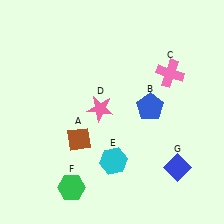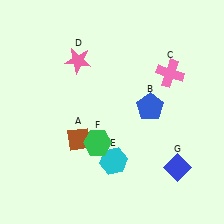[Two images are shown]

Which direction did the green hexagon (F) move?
The green hexagon (F) moved up.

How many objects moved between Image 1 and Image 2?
2 objects moved between the two images.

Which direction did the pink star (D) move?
The pink star (D) moved up.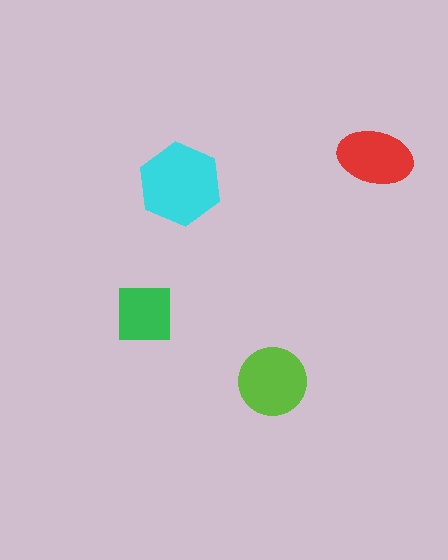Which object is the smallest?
The green square.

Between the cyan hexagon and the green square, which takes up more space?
The cyan hexagon.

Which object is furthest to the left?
The green square is leftmost.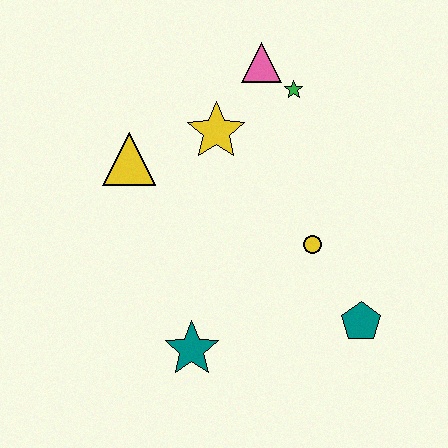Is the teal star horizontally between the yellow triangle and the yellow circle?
Yes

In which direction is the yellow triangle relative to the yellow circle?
The yellow triangle is to the left of the yellow circle.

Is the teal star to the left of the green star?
Yes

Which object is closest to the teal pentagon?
The yellow circle is closest to the teal pentagon.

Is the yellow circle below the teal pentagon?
No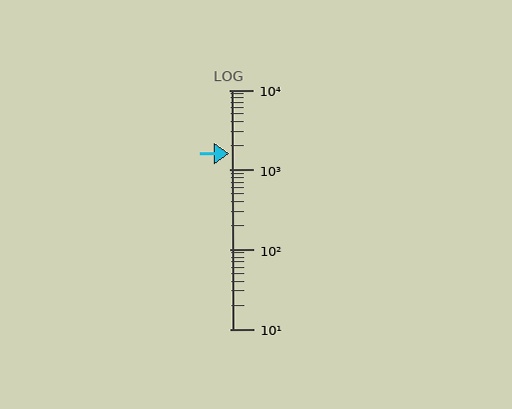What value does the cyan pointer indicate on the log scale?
The pointer indicates approximately 1600.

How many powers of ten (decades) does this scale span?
The scale spans 3 decades, from 10 to 10000.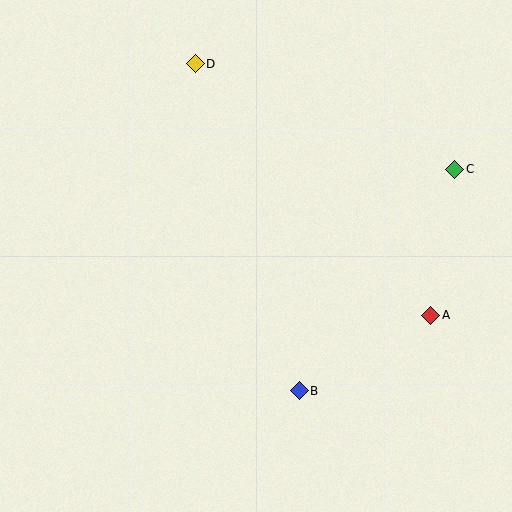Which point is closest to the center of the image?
Point B at (299, 391) is closest to the center.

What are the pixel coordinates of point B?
Point B is at (299, 391).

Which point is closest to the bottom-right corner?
Point A is closest to the bottom-right corner.